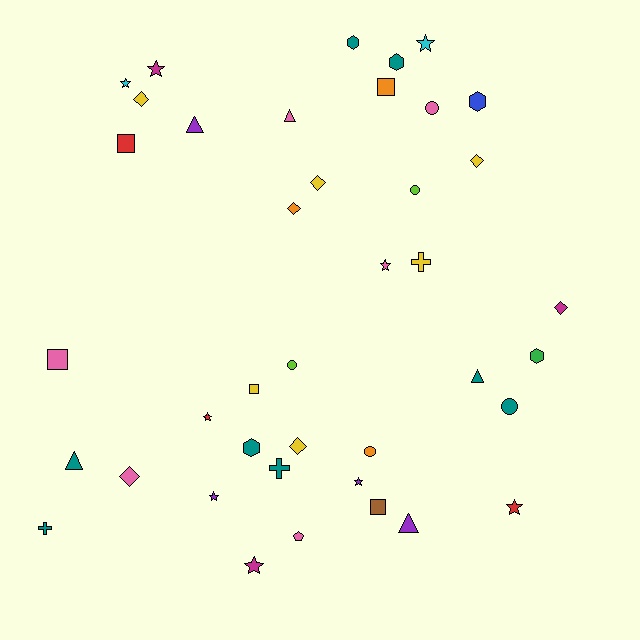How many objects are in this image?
There are 40 objects.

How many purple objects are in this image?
There are 4 purple objects.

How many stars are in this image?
There are 9 stars.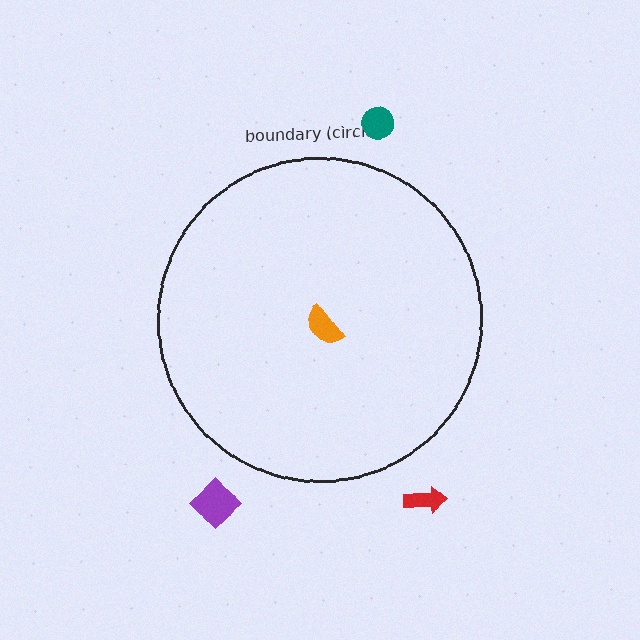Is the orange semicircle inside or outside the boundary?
Inside.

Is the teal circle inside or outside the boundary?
Outside.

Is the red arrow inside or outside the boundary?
Outside.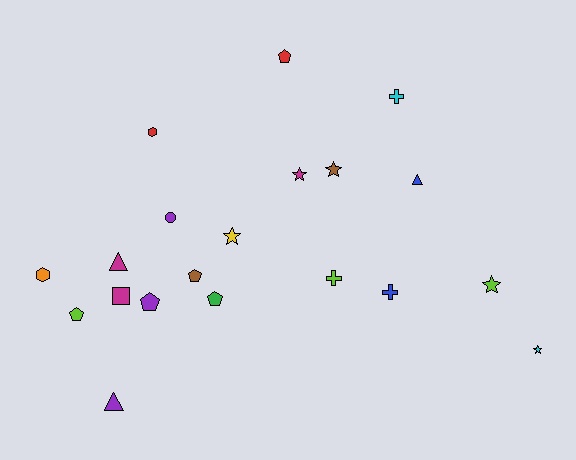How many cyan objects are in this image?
There are 2 cyan objects.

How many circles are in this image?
There is 1 circle.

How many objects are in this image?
There are 20 objects.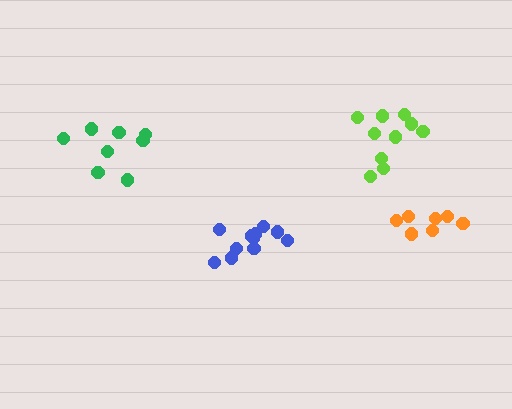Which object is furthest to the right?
The orange cluster is rightmost.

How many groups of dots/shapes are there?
There are 4 groups.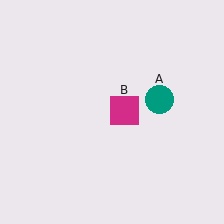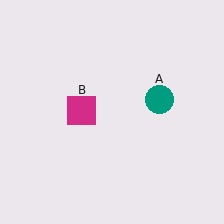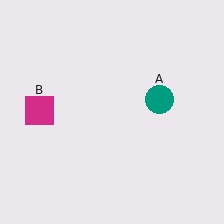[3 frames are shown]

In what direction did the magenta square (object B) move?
The magenta square (object B) moved left.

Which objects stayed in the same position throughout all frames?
Teal circle (object A) remained stationary.